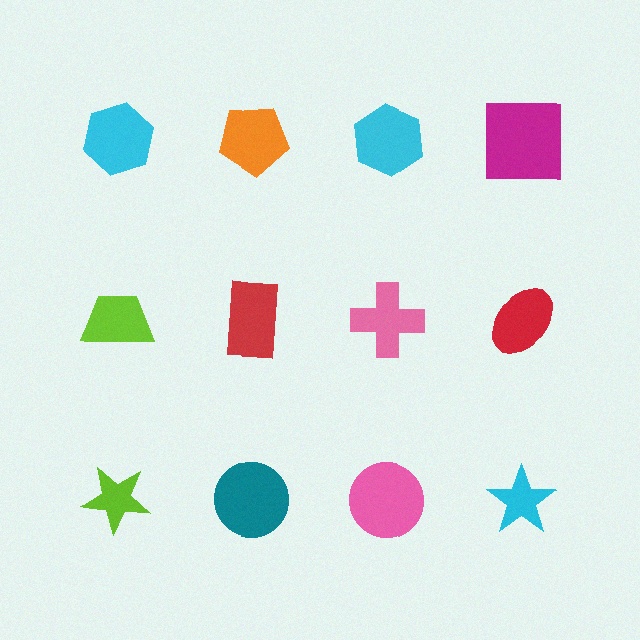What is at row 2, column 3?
A pink cross.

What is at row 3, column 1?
A lime star.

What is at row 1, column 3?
A cyan hexagon.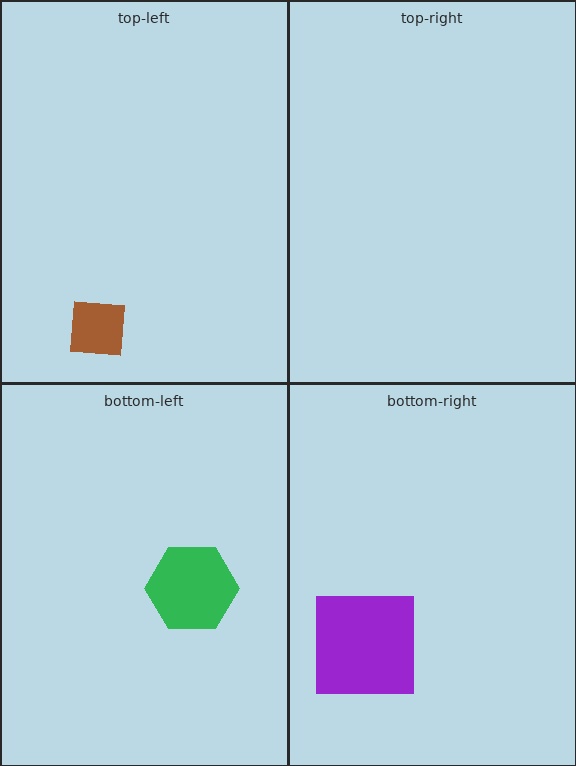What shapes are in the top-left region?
The brown square.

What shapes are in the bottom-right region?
The purple square.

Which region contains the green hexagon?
The bottom-left region.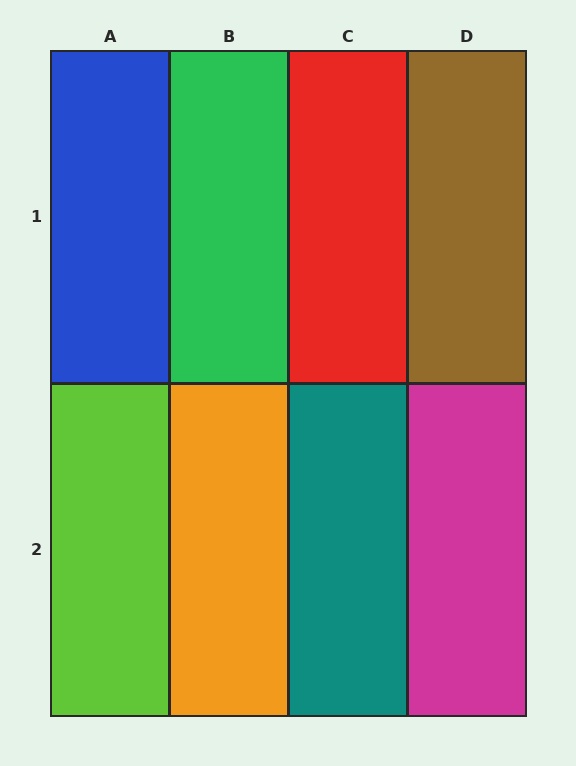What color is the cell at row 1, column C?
Red.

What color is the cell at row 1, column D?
Brown.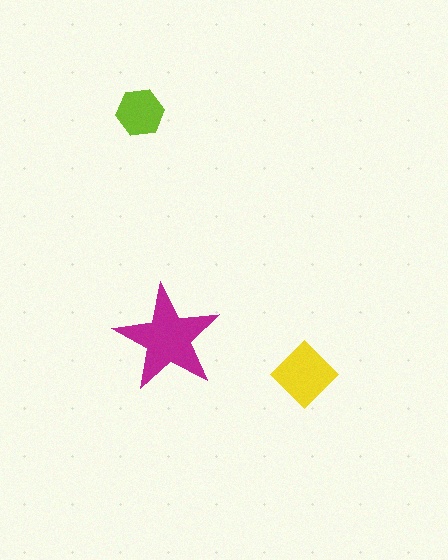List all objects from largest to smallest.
The magenta star, the yellow diamond, the lime hexagon.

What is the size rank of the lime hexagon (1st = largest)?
3rd.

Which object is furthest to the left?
The lime hexagon is leftmost.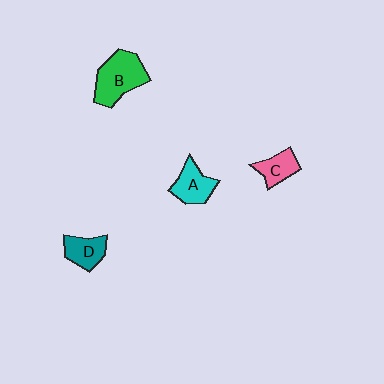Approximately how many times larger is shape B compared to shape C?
Approximately 1.9 times.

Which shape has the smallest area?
Shape C (pink).